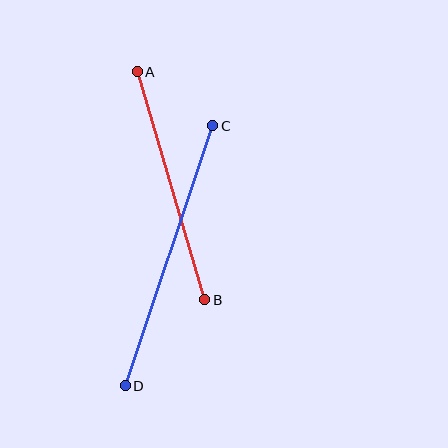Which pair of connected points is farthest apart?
Points C and D are farthest apart.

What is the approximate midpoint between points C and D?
The midpoint is at approximately (169, 256) pixels.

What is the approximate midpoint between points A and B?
The midpoint is at approximately (171, 186) pixels.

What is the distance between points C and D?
The distance is approximately 274 pixels.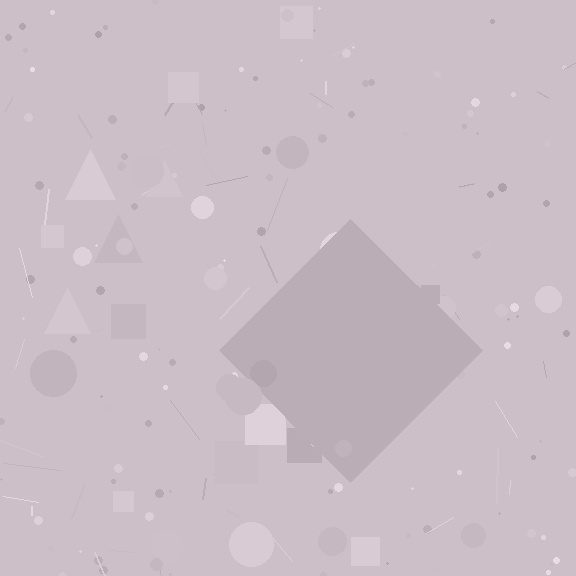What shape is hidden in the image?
A diamond is hidden in the image.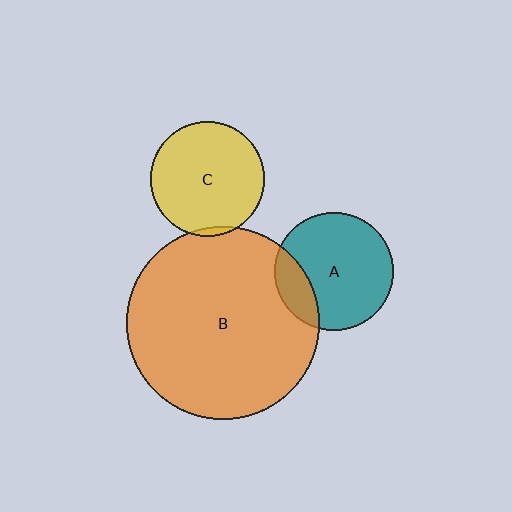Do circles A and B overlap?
Yes.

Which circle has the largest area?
Circle B (orange).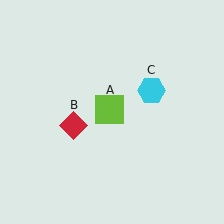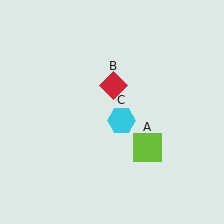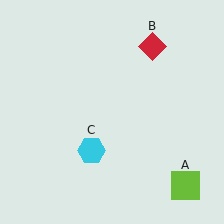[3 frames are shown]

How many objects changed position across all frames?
3 objects changed position: lime square (object A), red diamond (object B), cyan hexagon (object C).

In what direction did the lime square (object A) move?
The lime square (object A) moved down and to the right.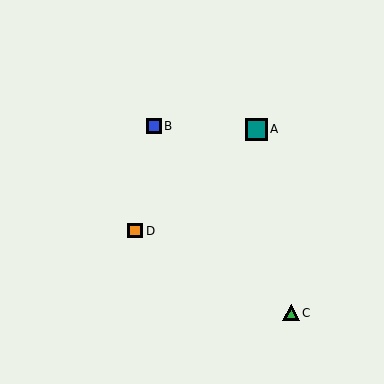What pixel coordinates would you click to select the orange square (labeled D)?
Click at (135, 231) to select the orange square D.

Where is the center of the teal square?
The center of the teal square is at (256, 129).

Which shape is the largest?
The teal square (labeled A) is the largest.